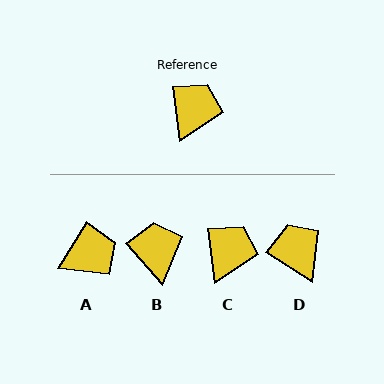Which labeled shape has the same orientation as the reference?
C.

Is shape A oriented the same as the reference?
No, it is off by about 39 degrees.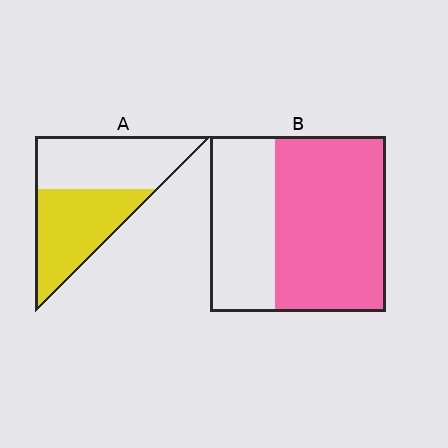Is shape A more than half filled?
Roughly half.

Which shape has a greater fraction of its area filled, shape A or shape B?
Shape B.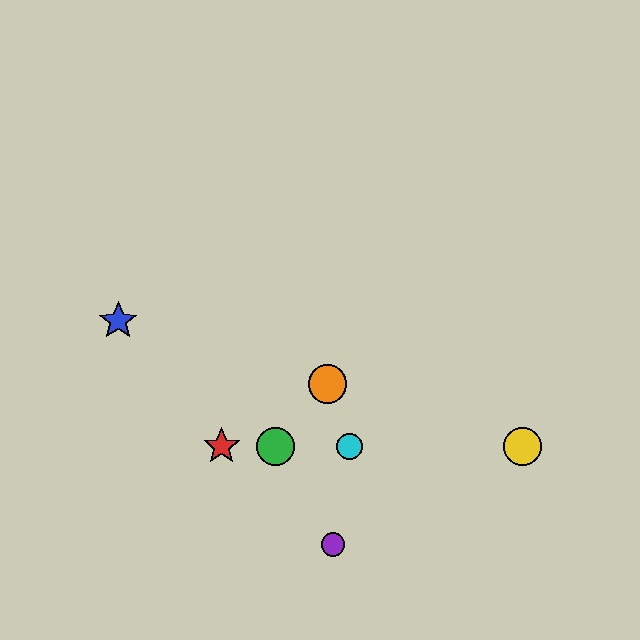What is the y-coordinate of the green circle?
The green circle is at y≈446.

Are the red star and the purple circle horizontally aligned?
No, the red star is at y≈446 and the purple circle is at y≈544.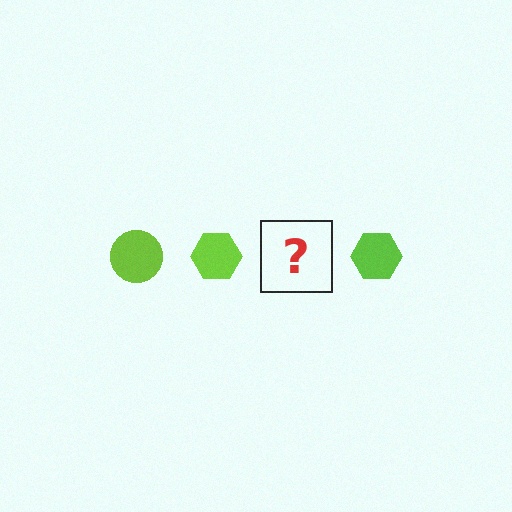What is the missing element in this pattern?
The missing element is a lime circle.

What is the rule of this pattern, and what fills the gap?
The rule is that the pattern cycles through circle, hexagon shapes in lime. The gap should be filled with a lime circle.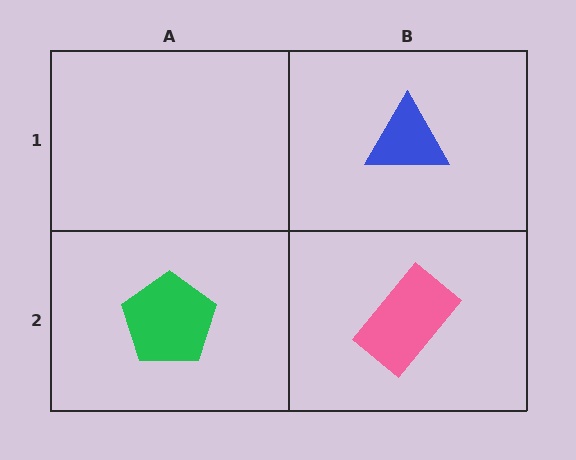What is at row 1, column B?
A blue triangle.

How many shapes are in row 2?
2 shapes.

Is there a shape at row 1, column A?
No, that cell is empty.